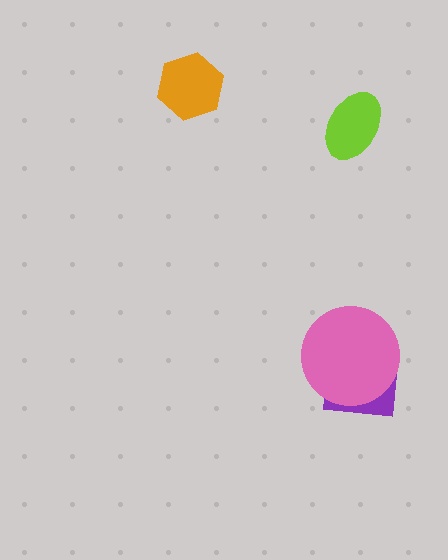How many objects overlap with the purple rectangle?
1 object overlaps with the purple rectangle.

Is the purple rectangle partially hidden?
Yes, it is partially covered by another shape.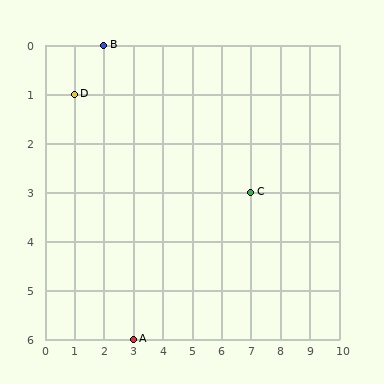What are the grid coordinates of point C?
Point C is at grid coordinates (7, 3).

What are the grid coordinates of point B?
Point B is at grid coordinates (2, 0).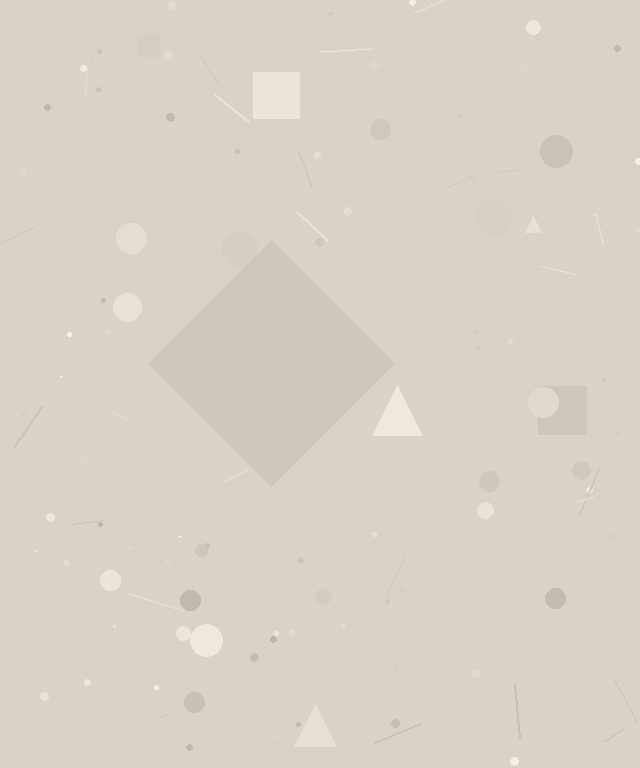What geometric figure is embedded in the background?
A diamond is embedded in the background.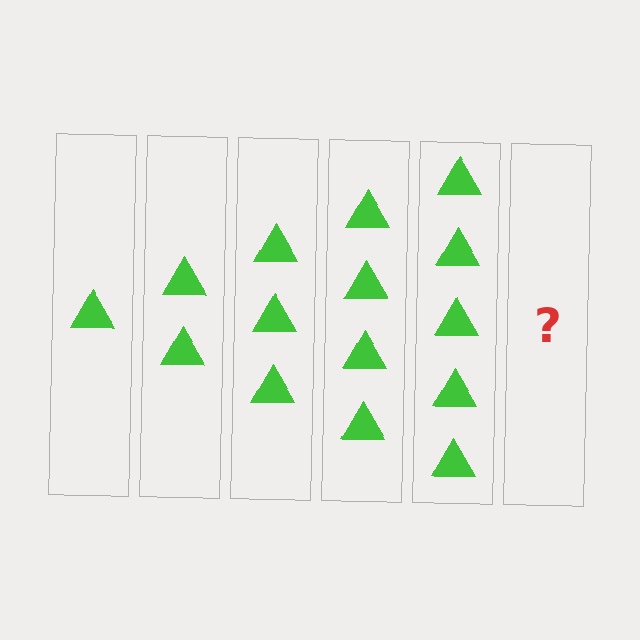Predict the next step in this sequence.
The next step is 6 triangles.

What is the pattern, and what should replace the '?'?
The pattern is that each step adds one more triangle. The '?' should be 6 triangles.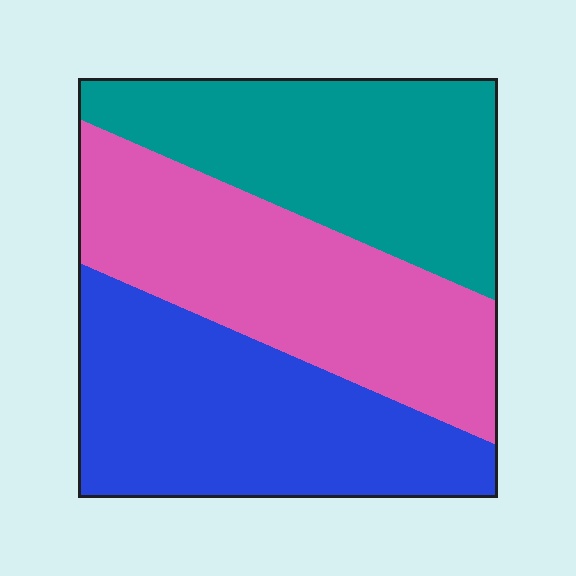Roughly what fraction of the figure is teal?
Teal covers 31% of the figure.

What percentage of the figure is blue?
Blue takes up between a quarter and a half of the figure.